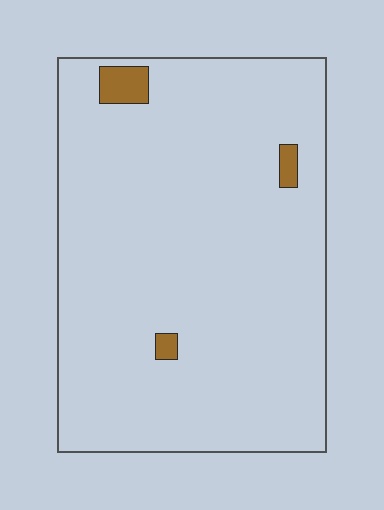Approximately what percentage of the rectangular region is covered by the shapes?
Approximately 5%.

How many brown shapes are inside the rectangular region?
3.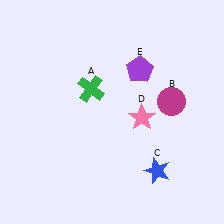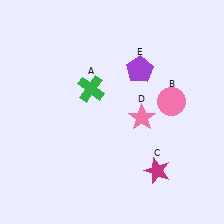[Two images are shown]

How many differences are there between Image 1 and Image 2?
There are 2 differences between the two images.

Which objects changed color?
B changed from magenta to pink. C changed from blue to magenta.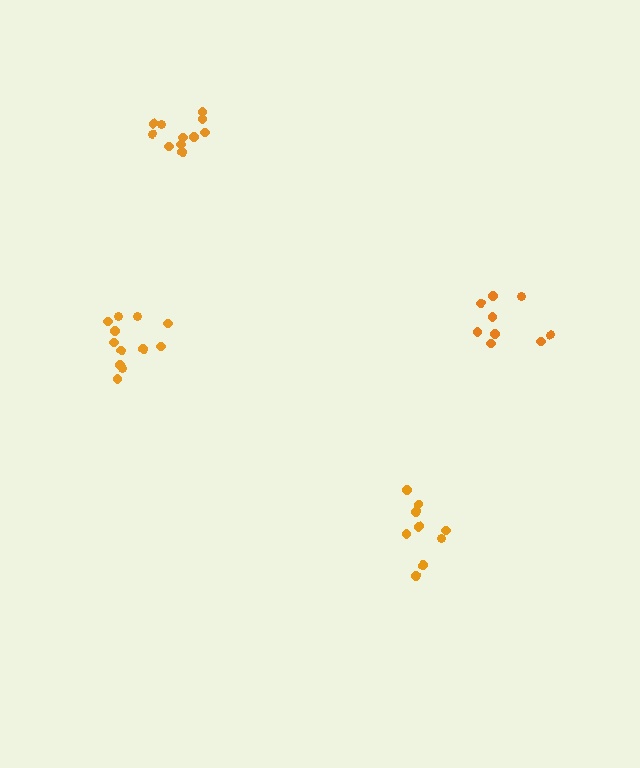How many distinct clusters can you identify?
There are 4 distinct clusters.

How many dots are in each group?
Group 1: 11 dots, Group 2: 9 dots, Group 3: 9 dots, Group 4: 12 dots (41 total).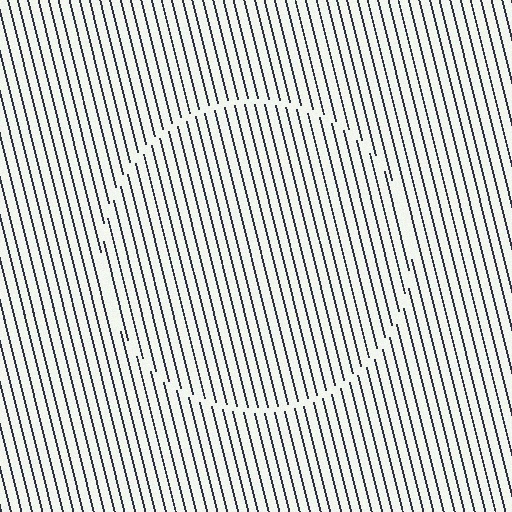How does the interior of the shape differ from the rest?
The interior of the shape contains the same grating, shifted by half a period — the contour is defined by the phase discontinuity where line-ends from the inner and outer gratings abut.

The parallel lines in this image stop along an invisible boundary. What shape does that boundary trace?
An illusory circle. The interior of the shape contains the same grating, shifted by half a period — the contour is defined by the phase discontinuity where line-ends from the inner and outer gratings abut.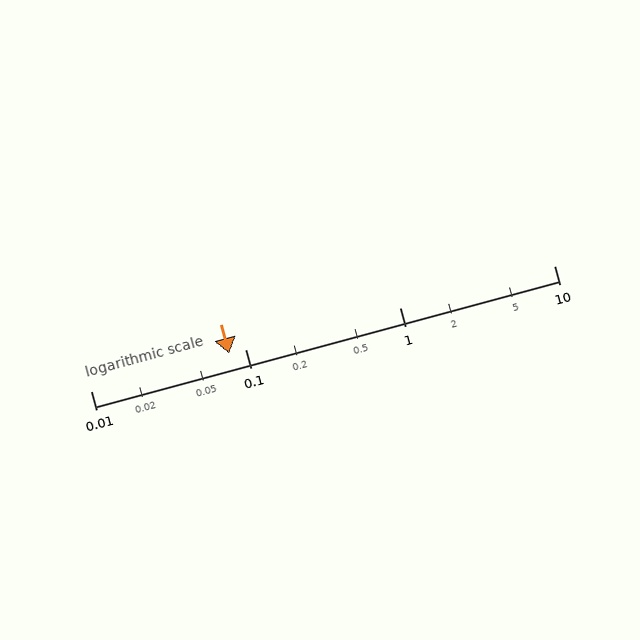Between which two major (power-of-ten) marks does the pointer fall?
The pointer is between 0.01 and 0.1.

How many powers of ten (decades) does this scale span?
The scale spans 3 decades, from 0.01 to 10.